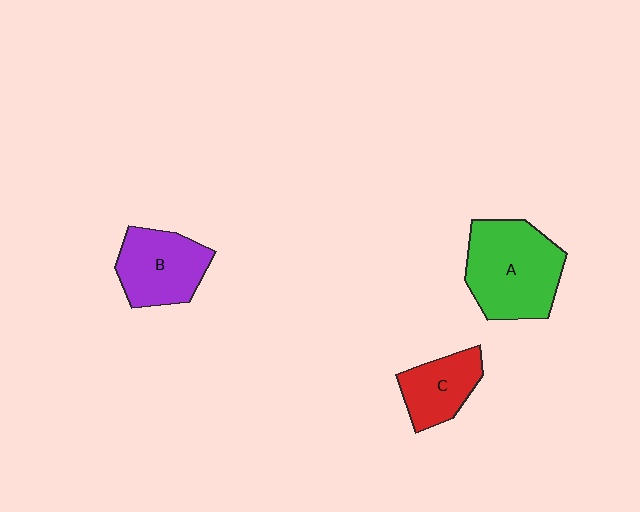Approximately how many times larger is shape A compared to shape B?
Approximately 1.4 times.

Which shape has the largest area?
Shape A (green).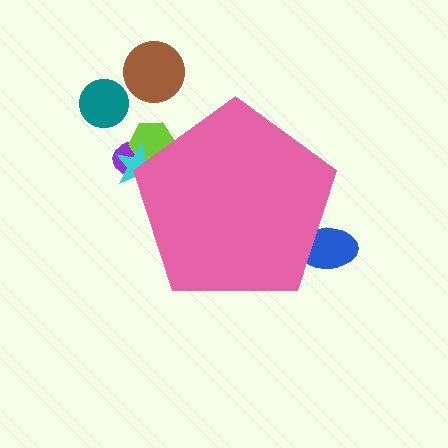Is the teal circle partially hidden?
No, the teal circle is fully visible.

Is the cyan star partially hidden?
Yes, the cyan star is partially hidden behind the pink pentagon.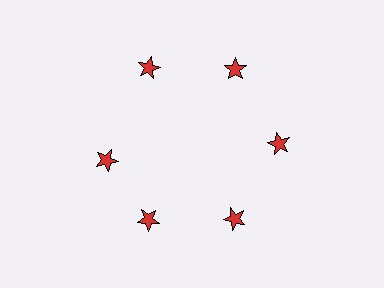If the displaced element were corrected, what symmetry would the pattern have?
It would have 6-fold rotational symmetry — the pattern would map onto itself every 60 degrees.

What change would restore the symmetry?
The symmetry would be restored by rotating it back into even spacing with its neighbors so that all 6 stars sit at equal angles and equal distance from the center.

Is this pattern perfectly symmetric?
No. The 6 red stars are arranged in a ring, but one element near the 9 o'clock position is rotated out of alignment along the ring, breaking the 6-fold rotational symmetry.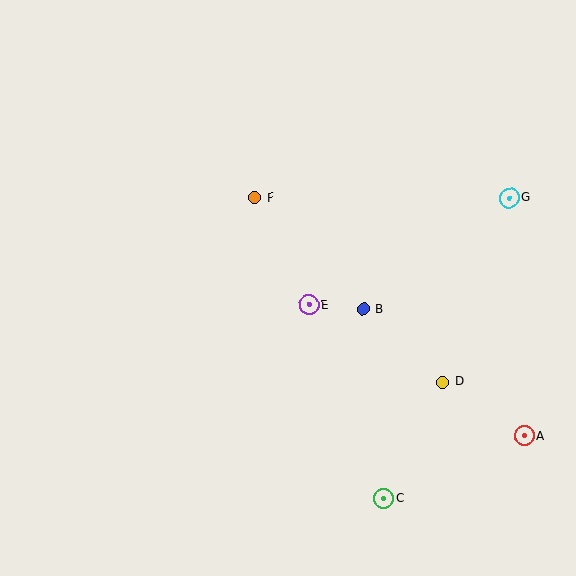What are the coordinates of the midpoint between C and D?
The midpoint between C and D is at (413, 441).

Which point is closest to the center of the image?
Point E at (309, 305) is closest to the center.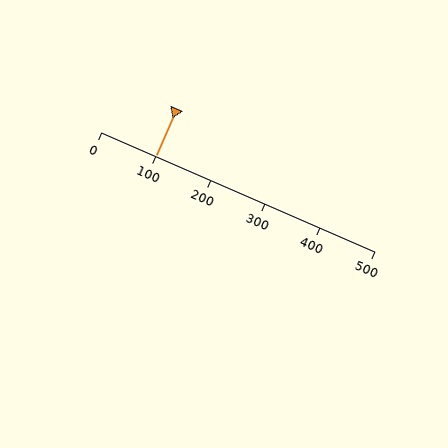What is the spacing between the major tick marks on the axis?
The major ticks are spaced 100 apart.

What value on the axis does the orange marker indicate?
The marker indicates approximately 100.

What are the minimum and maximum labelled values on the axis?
The axis runs from 0 to 500.